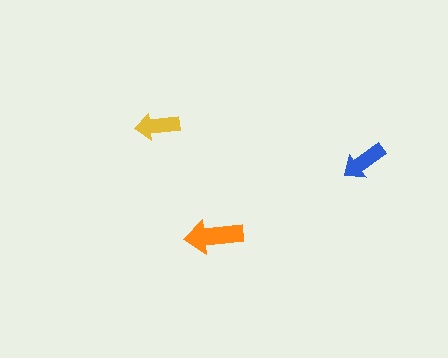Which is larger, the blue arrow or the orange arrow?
The orange one.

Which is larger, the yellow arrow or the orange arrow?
The orange one.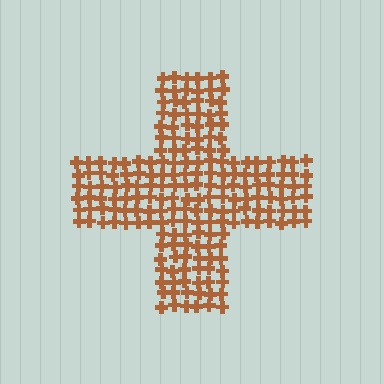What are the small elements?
The small elements are crosses.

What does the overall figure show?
The overall figure shows a cross.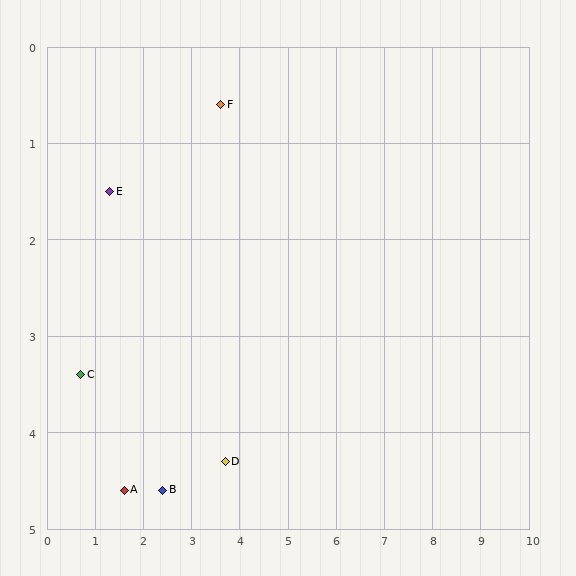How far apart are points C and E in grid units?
Points C and E are about 2.0 grid units apart.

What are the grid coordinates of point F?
Point F is at approximately (3.6, 0.6).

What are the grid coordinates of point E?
Point E is at approximately (1.3, 1.5).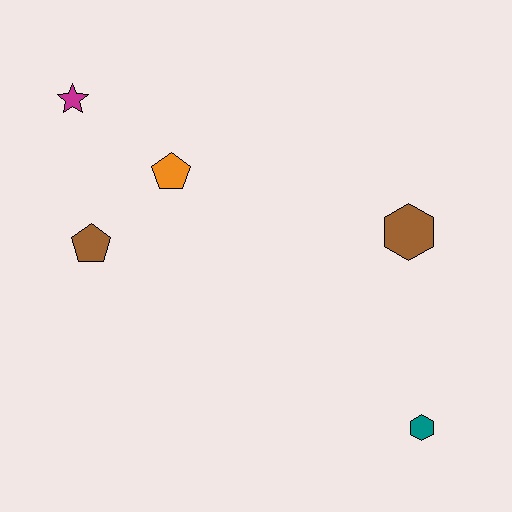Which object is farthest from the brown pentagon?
The teal hexagon is farthest from the brown pentagon.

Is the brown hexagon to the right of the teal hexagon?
No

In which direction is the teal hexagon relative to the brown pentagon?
The teal hexagon is to the right of the brown pentagon.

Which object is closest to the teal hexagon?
The brown hexagon is closest to the teal hexagon.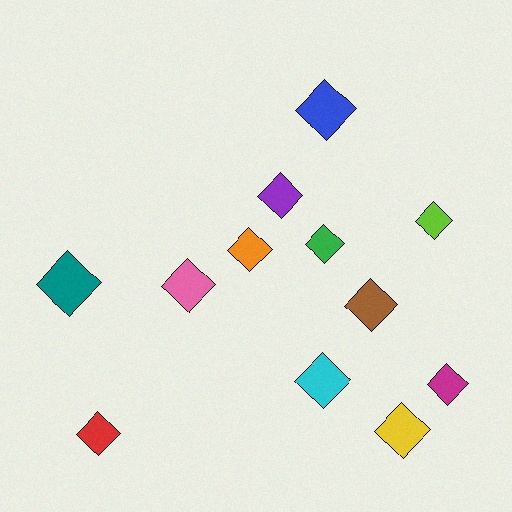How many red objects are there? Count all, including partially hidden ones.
There is 1 red object.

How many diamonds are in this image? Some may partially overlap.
There are 12 diamonds.